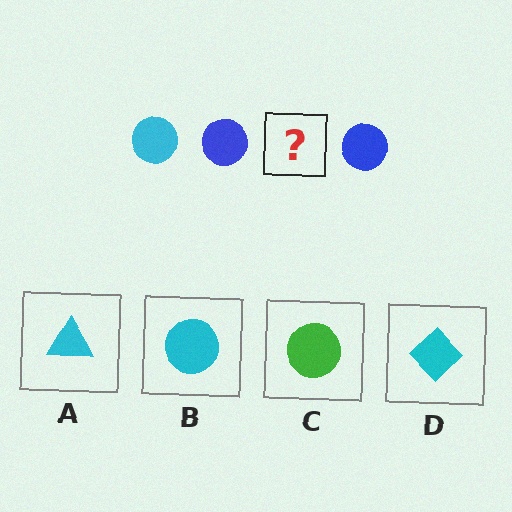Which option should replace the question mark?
Option B.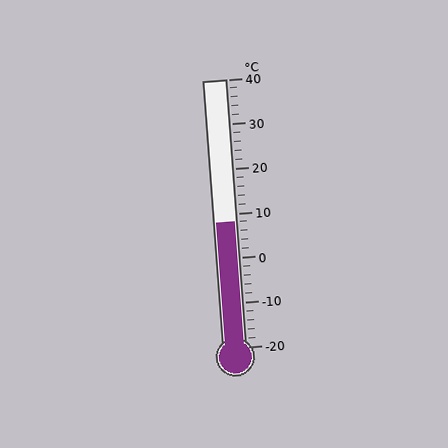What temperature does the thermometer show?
The thermometer shows approximately 8°C.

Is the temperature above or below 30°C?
The temperature is below 30°C.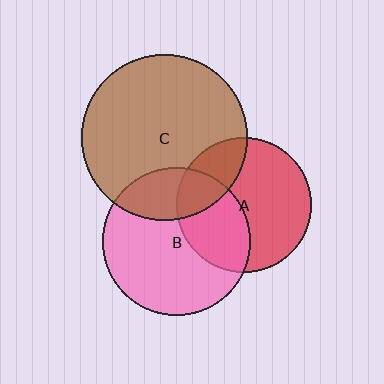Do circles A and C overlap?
Yes.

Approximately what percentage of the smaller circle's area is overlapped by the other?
Approximately 25%.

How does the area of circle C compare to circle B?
Approximately 1.3 times.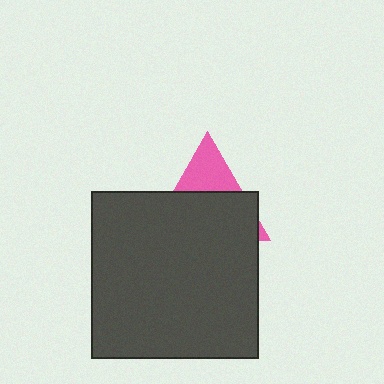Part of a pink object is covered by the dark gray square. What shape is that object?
It is a triangle.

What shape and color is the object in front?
The object in front is a dark gray square.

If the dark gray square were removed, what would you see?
You would see the complete pink triangle.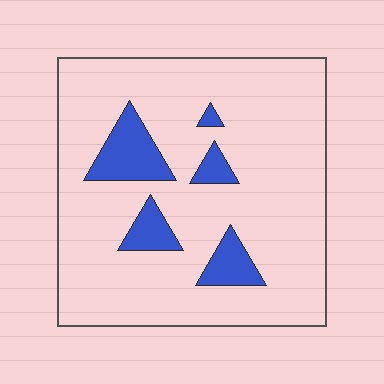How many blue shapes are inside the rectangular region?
5.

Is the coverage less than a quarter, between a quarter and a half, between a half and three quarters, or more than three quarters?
Less than a quarter.